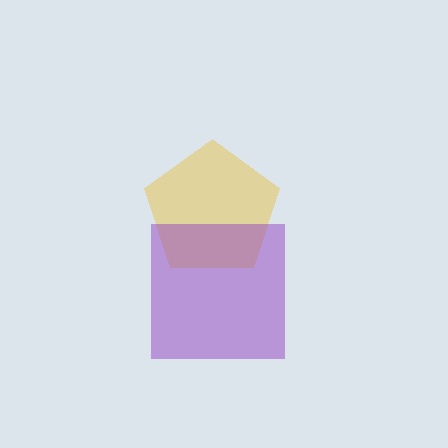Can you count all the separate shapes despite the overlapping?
Yes, there are 2 separate shapes.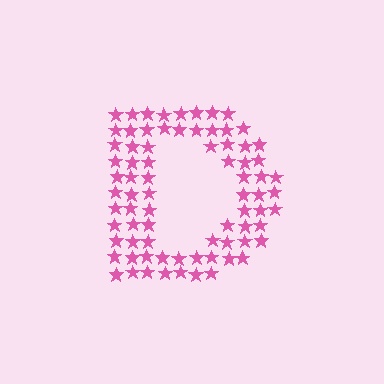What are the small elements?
The small elements are stars.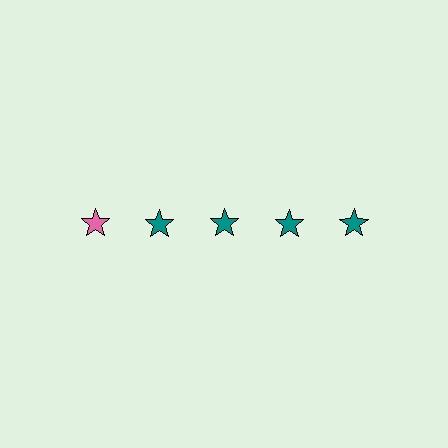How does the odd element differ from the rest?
It has a different color: pink instead of teal.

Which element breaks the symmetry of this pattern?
The pink star in the top row, leftmost column breaks the symmetry. All other shapes are teal stars.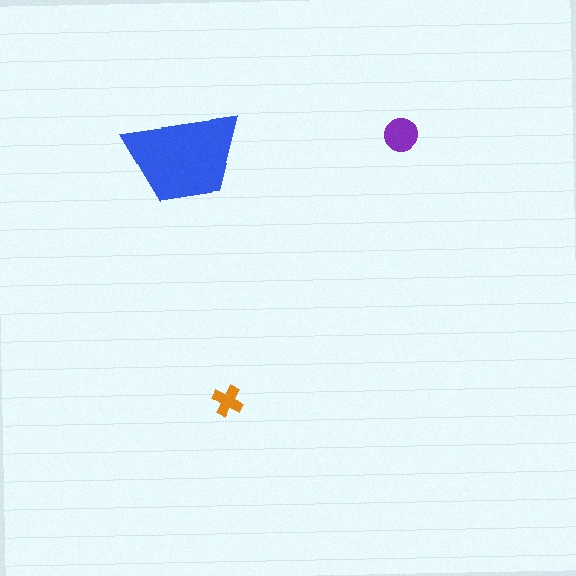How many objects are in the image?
There are 3 objects in the image.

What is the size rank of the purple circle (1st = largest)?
2nd.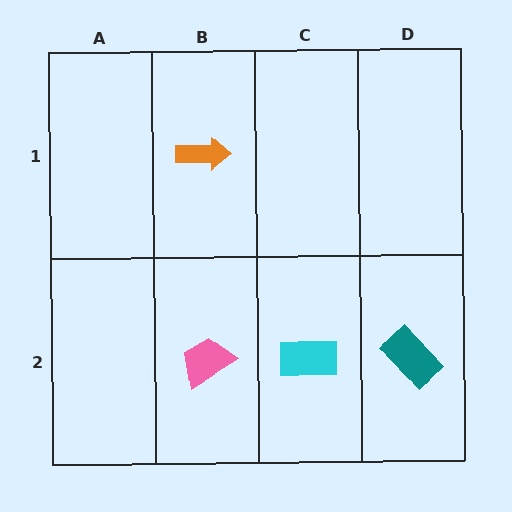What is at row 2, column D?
A teal rectangle.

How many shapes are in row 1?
1 shape.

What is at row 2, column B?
A pink trapezoid.